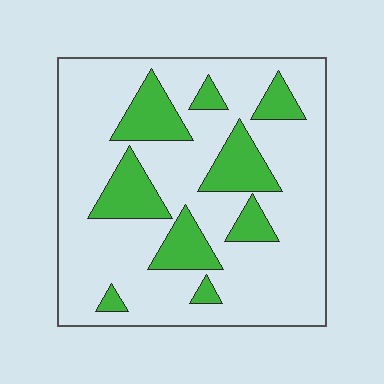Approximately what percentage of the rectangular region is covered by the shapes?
Approximately 25%.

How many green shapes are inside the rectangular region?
9.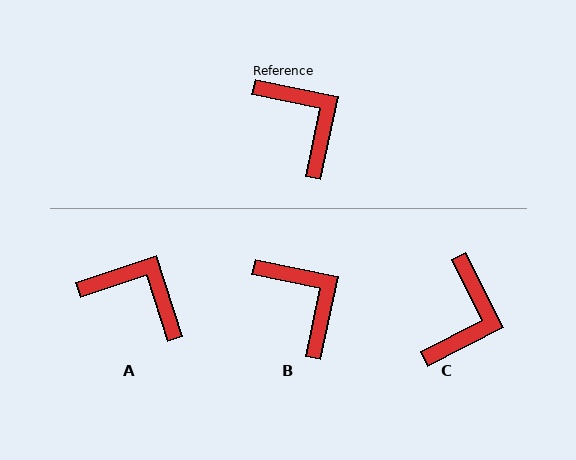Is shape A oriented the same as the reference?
No, it is off by about 30 degrees.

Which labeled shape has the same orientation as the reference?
B.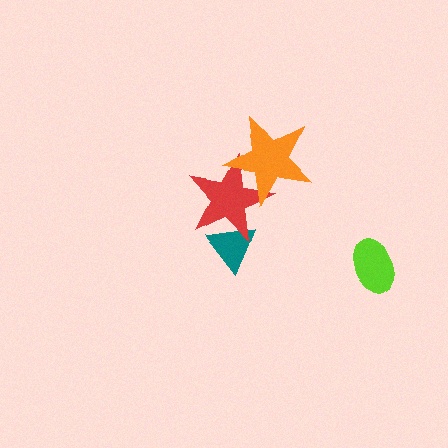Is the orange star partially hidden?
No, no other shape covers it.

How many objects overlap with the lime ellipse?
0 objects overlap with the lime ellipse.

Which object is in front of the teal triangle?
The red star is in front of the teal triangle.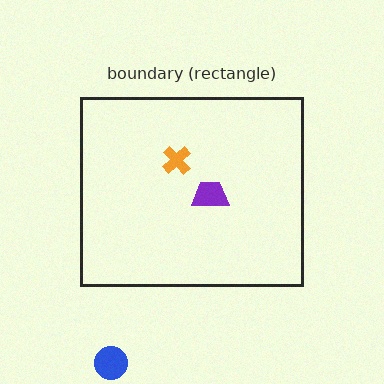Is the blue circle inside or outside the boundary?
Outside.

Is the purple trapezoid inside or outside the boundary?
Inside.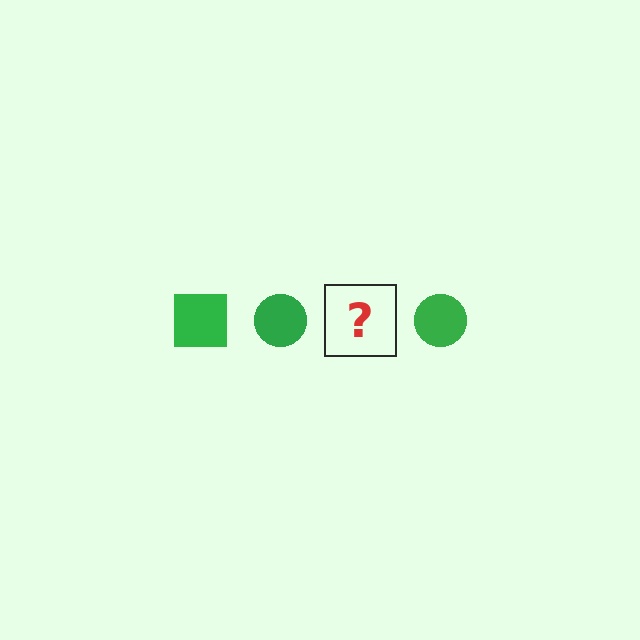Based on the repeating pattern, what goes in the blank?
The blank should be a green square.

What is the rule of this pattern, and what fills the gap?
The rule is that the pattern cycles through square, circle shapes in green. The gap should be filled with a green square.